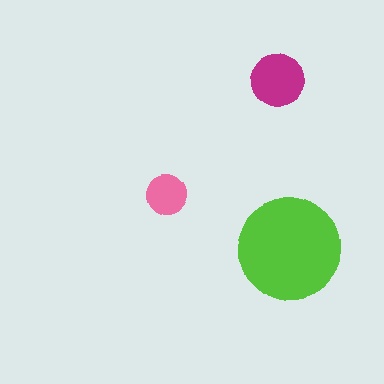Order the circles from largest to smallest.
the lime one, the magenta one, the pink one.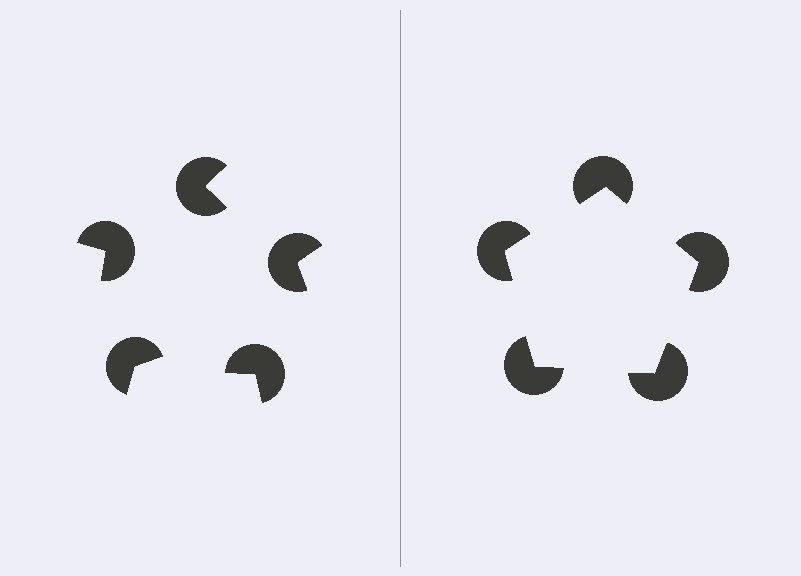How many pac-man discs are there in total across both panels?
10 — 5 on each side.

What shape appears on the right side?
An illusory pentagon.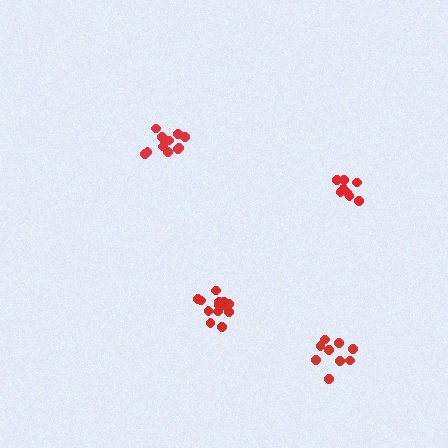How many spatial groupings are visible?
There are 4 spatial groupings.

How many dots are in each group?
Group 1: 13 dots, Group 2: 9 dots, Group 3: 13 dots, Group 4: 8 dots (43 total).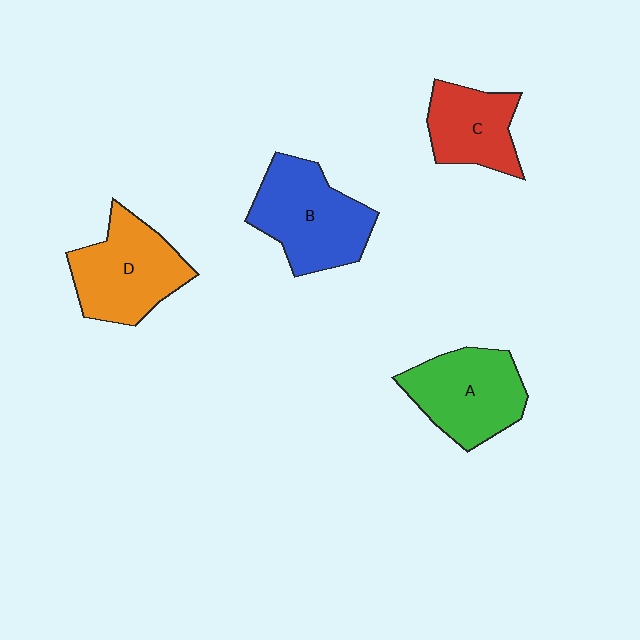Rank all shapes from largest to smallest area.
From largest to smallest: B (blue), D (orange), A (green), C (red).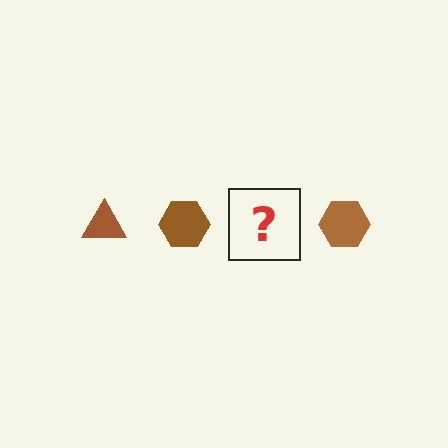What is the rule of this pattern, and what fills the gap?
The rule is that the pattern cycles through triangle, hexagon shapes in brown. The gap should be filled with a brown triangle.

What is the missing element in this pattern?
The missing element is a brown triangle.